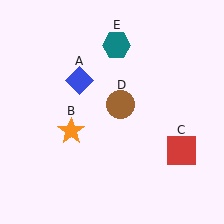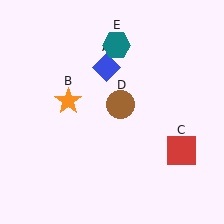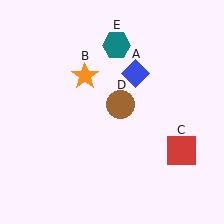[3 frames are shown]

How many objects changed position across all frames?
2 objects changed position: blue diamond (object A), orange star (object B).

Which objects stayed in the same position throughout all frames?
Red square (object C) and brown circle (object D) and teal hexagon (object E) remained stationary.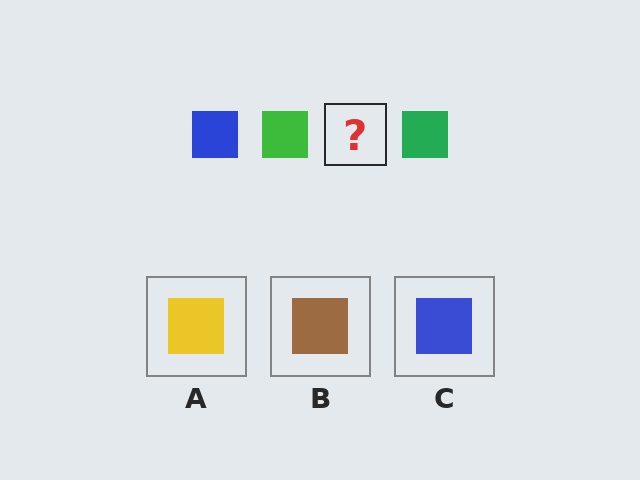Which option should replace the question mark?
Option C.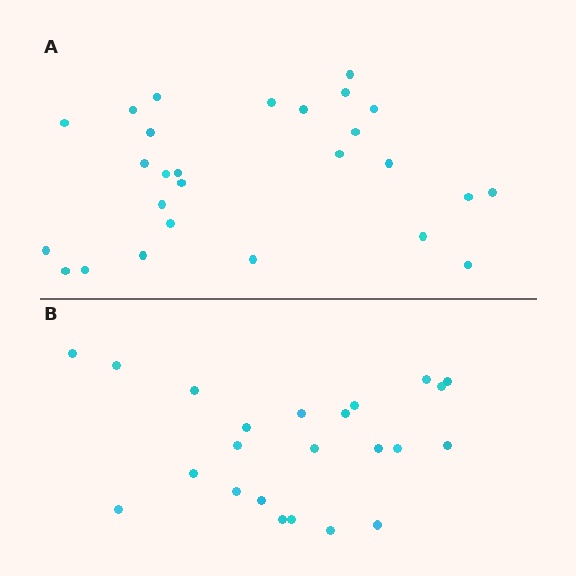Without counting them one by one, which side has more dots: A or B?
Region A (the top region) has more dots.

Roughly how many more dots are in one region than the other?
Region A has about 4 more dots than region B.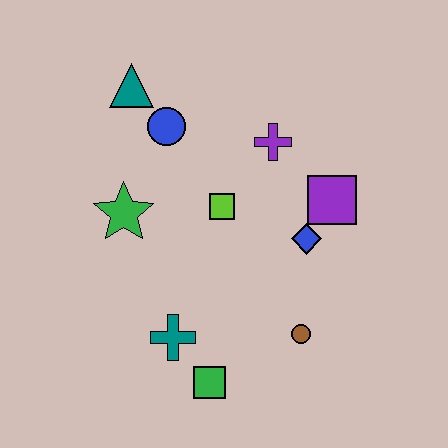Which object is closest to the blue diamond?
The purple square is closest to the blue diamond.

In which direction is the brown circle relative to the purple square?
The brown circle is below the purple square.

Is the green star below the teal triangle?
Yes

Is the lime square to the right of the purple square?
No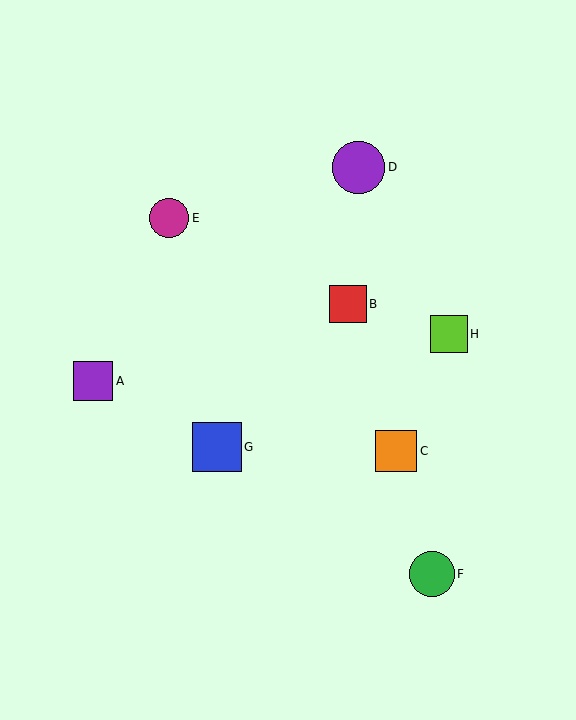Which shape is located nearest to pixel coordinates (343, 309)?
The red square (labeled B) at (348, 304) is nearest to that location.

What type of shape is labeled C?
Shape C is an orange square.